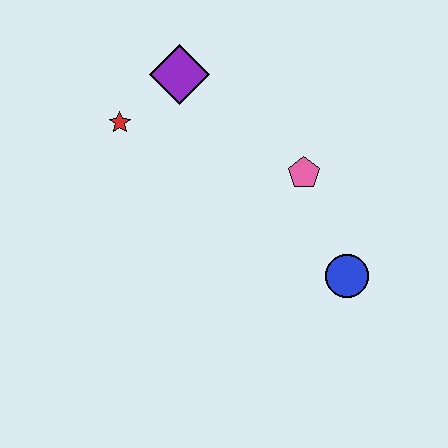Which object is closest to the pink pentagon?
The blue circle is closest to the pink pentagon.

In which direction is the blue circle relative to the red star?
The blue circle is to the right of the red star.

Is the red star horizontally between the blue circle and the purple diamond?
No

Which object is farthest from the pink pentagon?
The red star is farthest from the pink pentagon.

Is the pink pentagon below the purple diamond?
Yes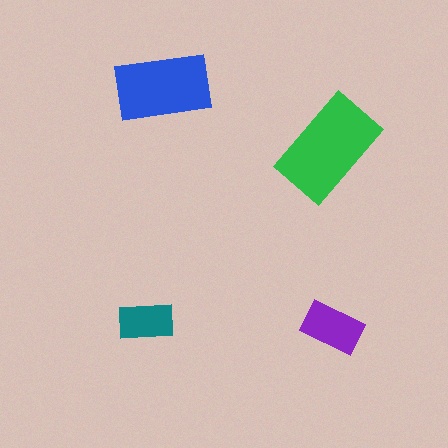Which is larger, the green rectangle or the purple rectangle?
The green one.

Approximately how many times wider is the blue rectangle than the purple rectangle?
About 1.5 times wider.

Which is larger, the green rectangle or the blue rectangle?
The green one.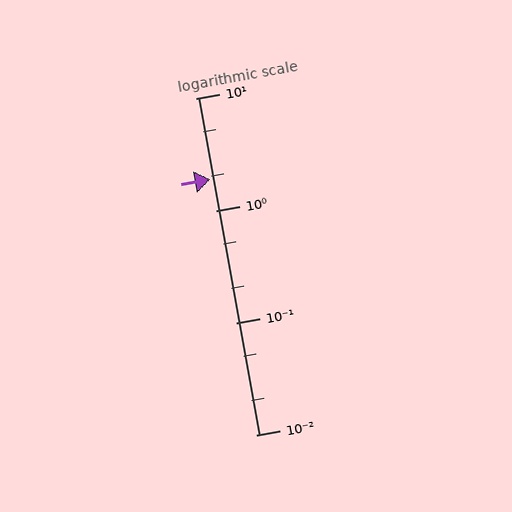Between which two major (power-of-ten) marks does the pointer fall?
The pointer is between 1 and 10.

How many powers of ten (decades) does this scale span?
The scale spans 3 decades, from 0.01 to 10.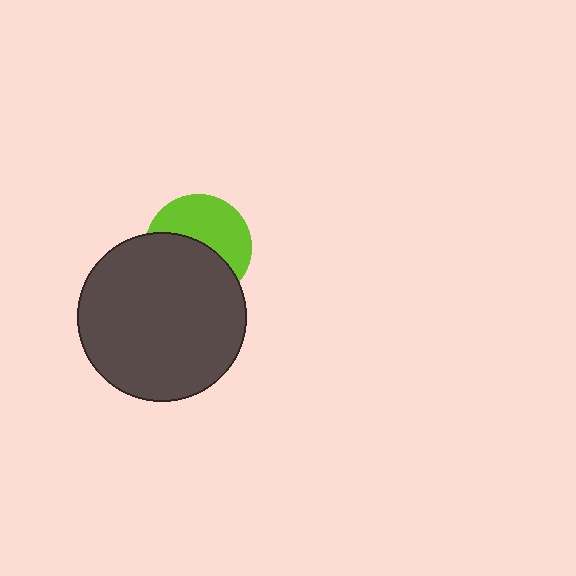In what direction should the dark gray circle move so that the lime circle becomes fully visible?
The dark gray circle should move down. That is the shortest direction to clear the overlap and leave the lime circle fully visible.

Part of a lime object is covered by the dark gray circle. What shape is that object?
It is a circle.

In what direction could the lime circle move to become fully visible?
The lime circle could move up. That would shift it out from behind the dark gray circle entirely.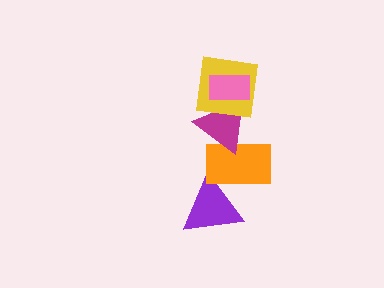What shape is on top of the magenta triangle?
The yellow square is on top of the magenta triangle.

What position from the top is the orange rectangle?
The orange rectangle is 4th from the top.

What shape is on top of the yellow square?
The pink rectangle is on top of the yellow square.